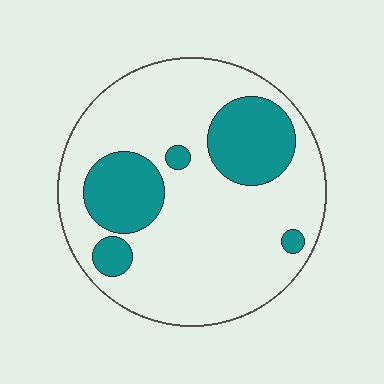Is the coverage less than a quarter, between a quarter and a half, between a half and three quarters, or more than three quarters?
Less than a quarter.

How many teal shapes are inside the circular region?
5.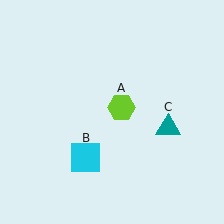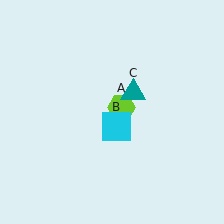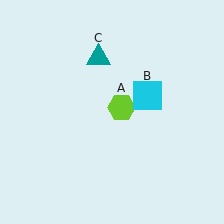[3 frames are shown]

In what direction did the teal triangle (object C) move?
The teal triangle (object C) moved up and to the left.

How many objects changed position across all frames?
2 objects changed position: cyan square (object B), teal triangle (object C).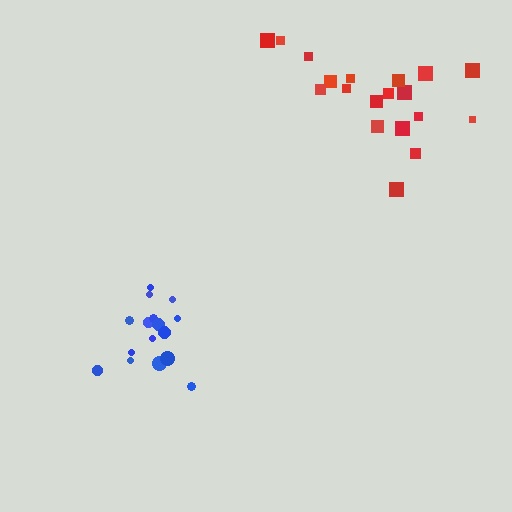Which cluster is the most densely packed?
Blue.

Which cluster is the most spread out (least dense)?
Red.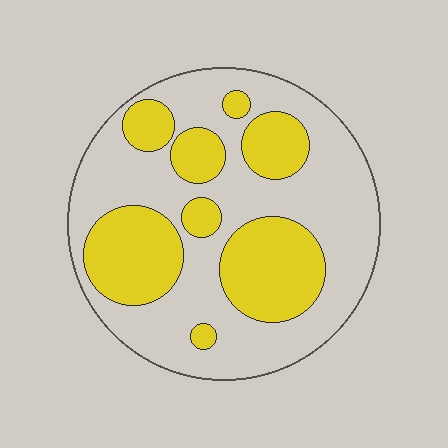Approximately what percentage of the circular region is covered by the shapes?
Approximately 35%.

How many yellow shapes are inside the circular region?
8.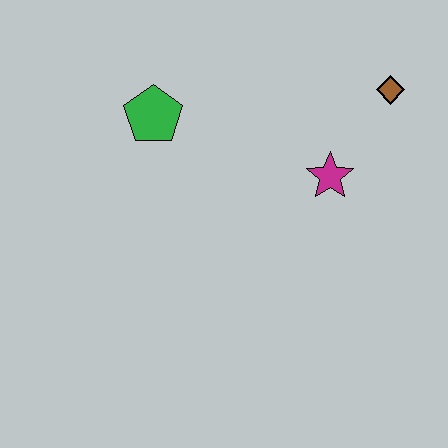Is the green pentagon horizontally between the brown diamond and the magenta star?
No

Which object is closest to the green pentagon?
The magenta star is closest to the green pentagon.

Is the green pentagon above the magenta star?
Yes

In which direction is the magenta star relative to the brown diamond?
The magenta star is below the brown diamond.